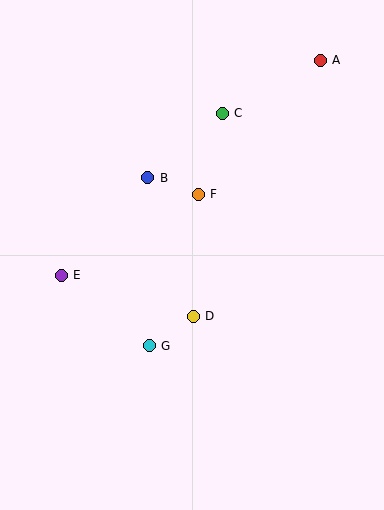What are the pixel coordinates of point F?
Point F is at (198, 194).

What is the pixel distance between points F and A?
The distance between F and A is 182 pixels.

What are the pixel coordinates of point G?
Point G is at (149, 346).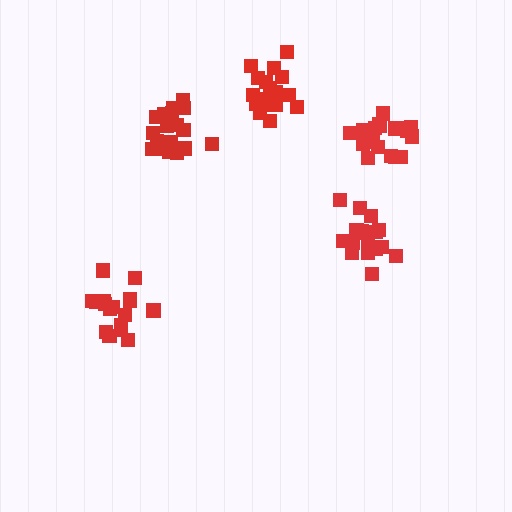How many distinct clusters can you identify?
There are 5 distinct clusters.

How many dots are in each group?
Group 1: 21 dots, Group 2: 17 dots, Group 3: 18 dots, Group 4: 18 dots, Group 5: 20 dots (94 total).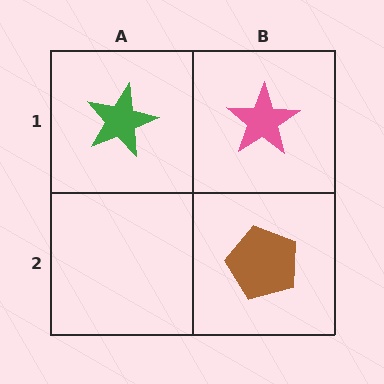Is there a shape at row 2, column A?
No, that cell is empty.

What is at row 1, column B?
A pink star.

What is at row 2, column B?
A brown pentagon.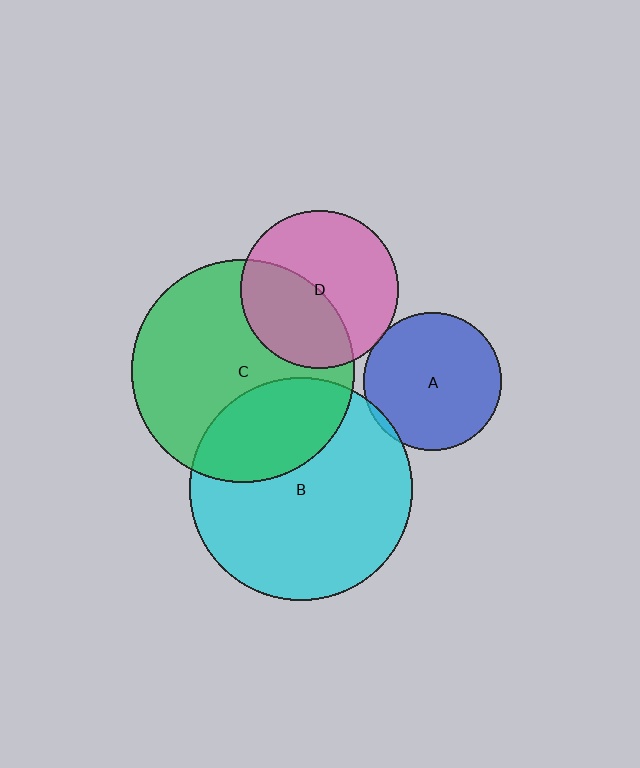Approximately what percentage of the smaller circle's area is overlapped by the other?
Approximately 5%.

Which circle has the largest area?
Circle C (green).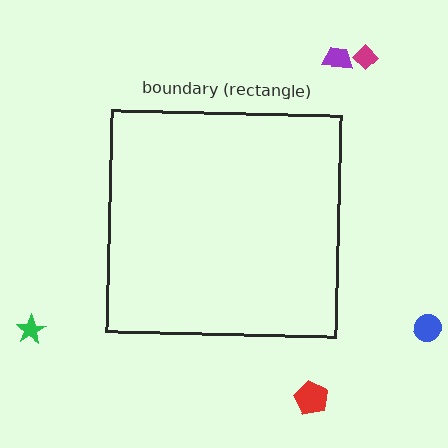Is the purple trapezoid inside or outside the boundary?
Outside.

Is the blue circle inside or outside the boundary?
Outside.